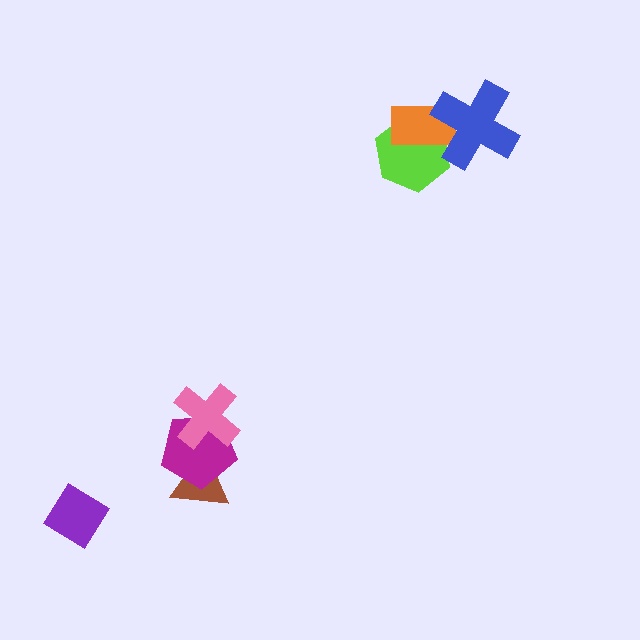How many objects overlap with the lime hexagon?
2 objects overlap with the lime hexagon.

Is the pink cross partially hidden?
No, no other shape covers it.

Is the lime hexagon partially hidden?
Yes, it is partially covered by another shape.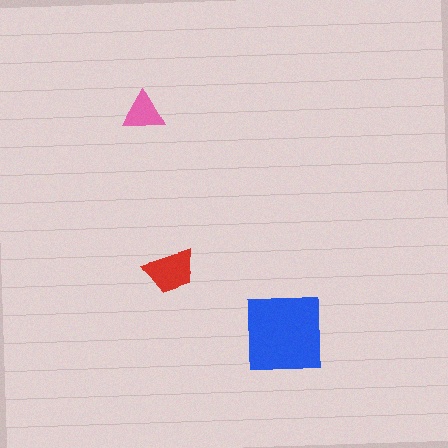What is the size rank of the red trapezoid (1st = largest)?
2nd.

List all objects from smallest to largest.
The pink triangle, the red trapezoid, the blue square.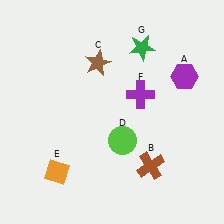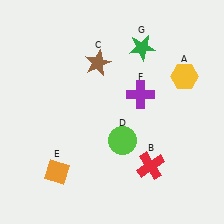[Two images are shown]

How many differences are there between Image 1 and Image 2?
There are 2 differences between the two images.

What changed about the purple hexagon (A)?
In Image 1, A is purple. In Image 2, it changed to yellow.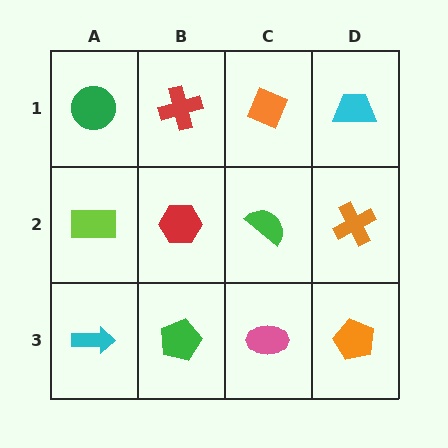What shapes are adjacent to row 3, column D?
An orange cross (row 2, column D), a pink ellipse (row 3, column C).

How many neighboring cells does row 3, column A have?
2.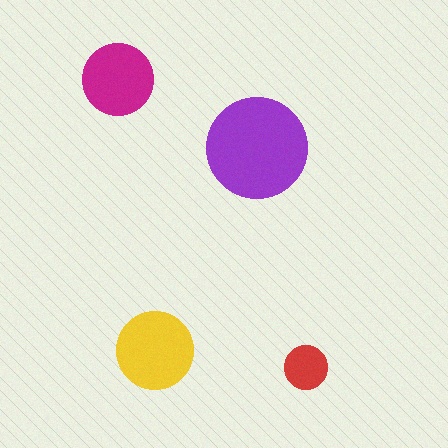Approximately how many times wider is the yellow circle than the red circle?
About 2 times wider.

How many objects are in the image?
There are 4 objects in the image.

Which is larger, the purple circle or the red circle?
The purple one.